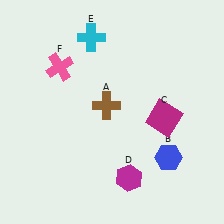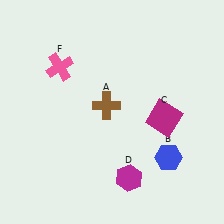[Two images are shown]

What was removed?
The cyan cross (E) was removed in Image 2.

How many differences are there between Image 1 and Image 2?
There is 1 difference between the two images.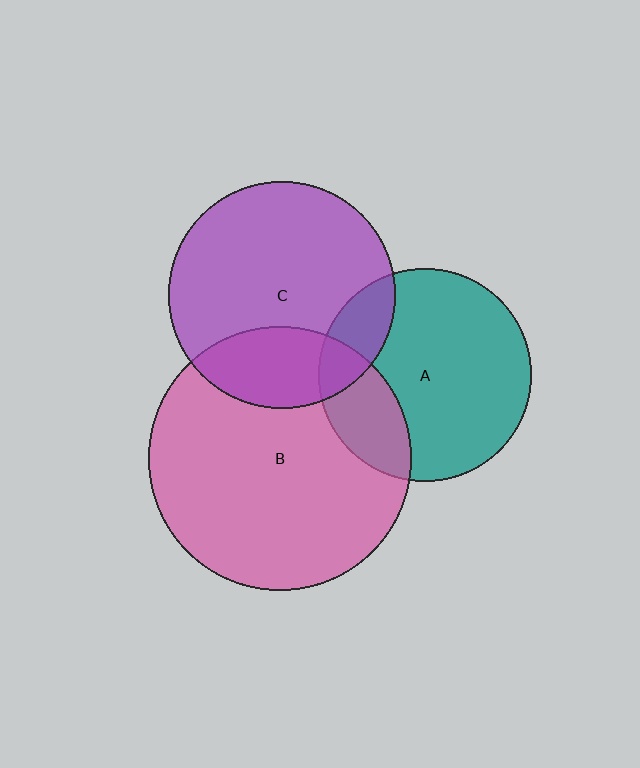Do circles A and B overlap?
Yes.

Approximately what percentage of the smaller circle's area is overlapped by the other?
Approximately 25%.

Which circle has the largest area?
Circle B (pink).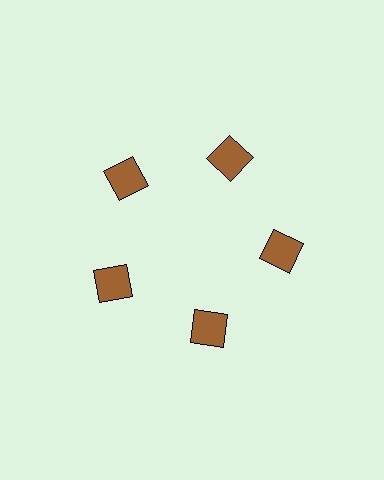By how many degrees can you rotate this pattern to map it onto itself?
The pattern maps onto itself every 72 degrees of rotation.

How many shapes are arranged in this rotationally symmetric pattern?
There are 5 shapes, arranged in 5 groups of 1.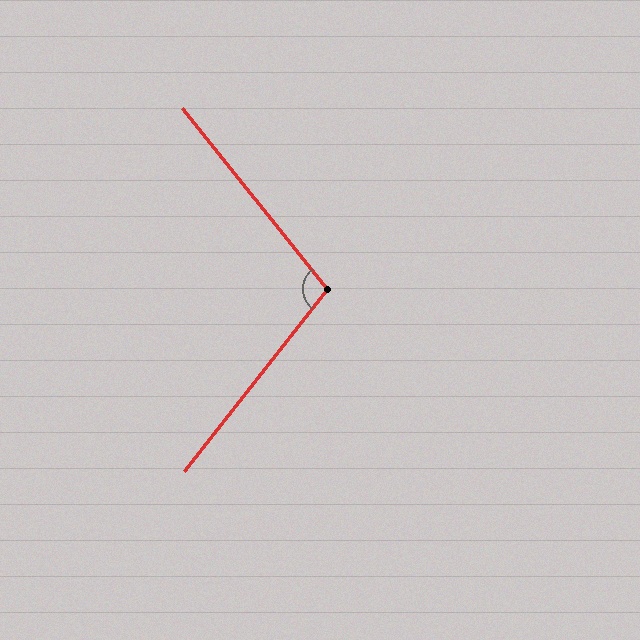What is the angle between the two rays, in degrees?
Approximately 103 degrees.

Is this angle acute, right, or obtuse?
It is obtuse.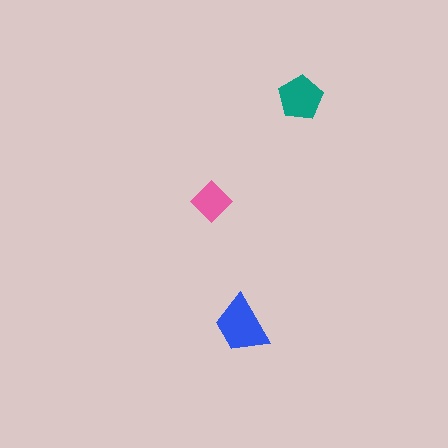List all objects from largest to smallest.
The blue trapezoid, the teal pentagon, the pink diamond.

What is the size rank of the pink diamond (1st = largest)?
3rd.